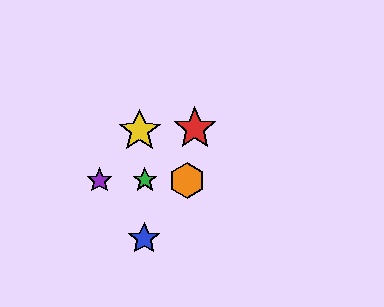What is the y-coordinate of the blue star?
The blue star is at y≈239.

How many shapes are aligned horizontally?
3 shapes (the green star, the purple star, the orange hexagon) are aligned horizontally.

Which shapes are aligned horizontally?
The green star, the purple star, the orange hexagon are aligned horizontally.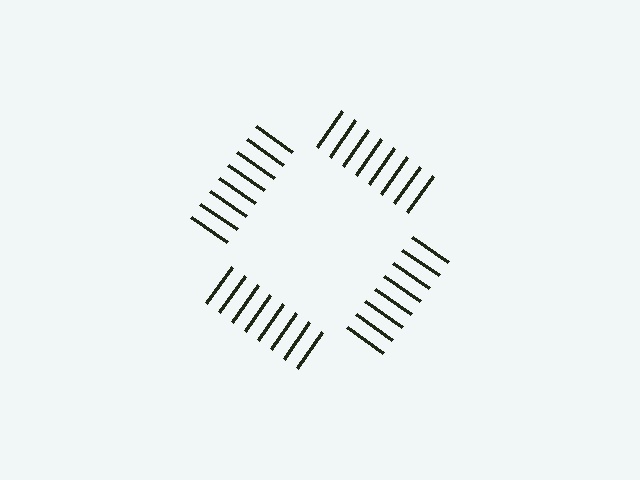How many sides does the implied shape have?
4 sides — the line-ends trace a square.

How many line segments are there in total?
32 — 8 along each of the 4 edges.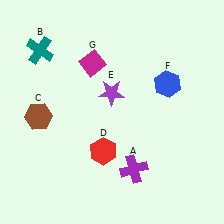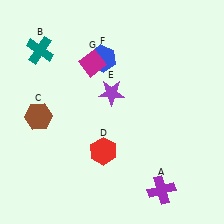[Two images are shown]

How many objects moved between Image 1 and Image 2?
2 objects moved between the two images.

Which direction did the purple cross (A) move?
The purple cross (A) moved right.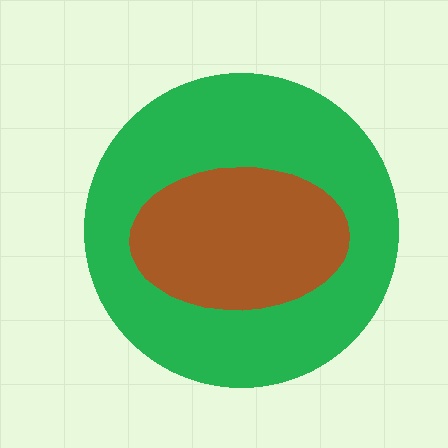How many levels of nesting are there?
2.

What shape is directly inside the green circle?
The brown ellipse.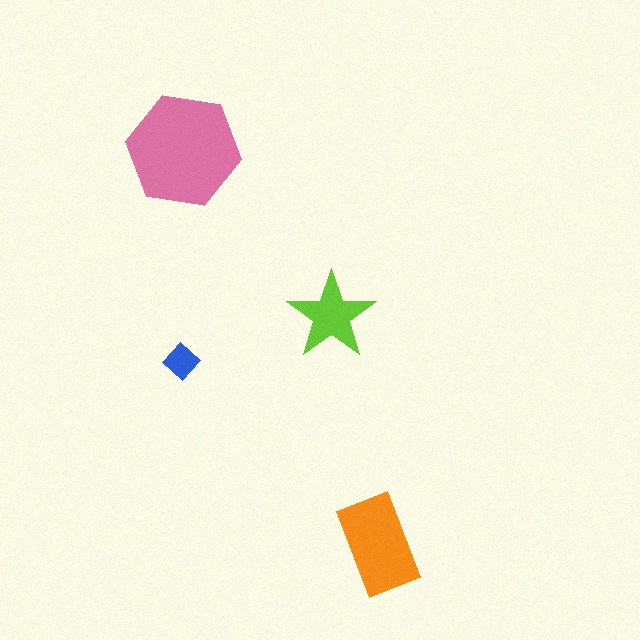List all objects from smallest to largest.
The blue diamond, the lime star, the orange rectangle, the pink hexagon.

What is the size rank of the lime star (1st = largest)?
3rd.